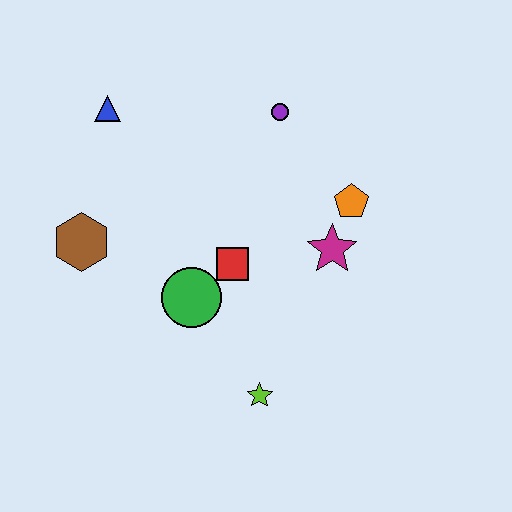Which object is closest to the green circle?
The red square is closest to the green circle.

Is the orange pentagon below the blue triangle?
Yes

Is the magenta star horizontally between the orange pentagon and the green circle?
Yes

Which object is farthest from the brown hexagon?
The orange pentagon is farthest from the brown hexagon.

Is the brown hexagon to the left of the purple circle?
Yes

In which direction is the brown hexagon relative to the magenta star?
The brown hexagon is to the left of the magenta star.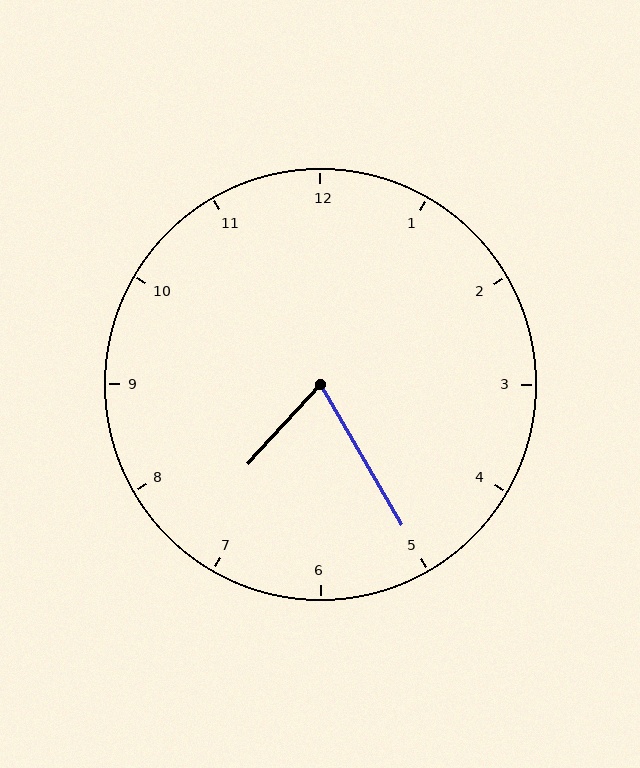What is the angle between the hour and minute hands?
Approximately 72 degrees.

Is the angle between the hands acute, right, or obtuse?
It is acute.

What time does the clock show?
7:25.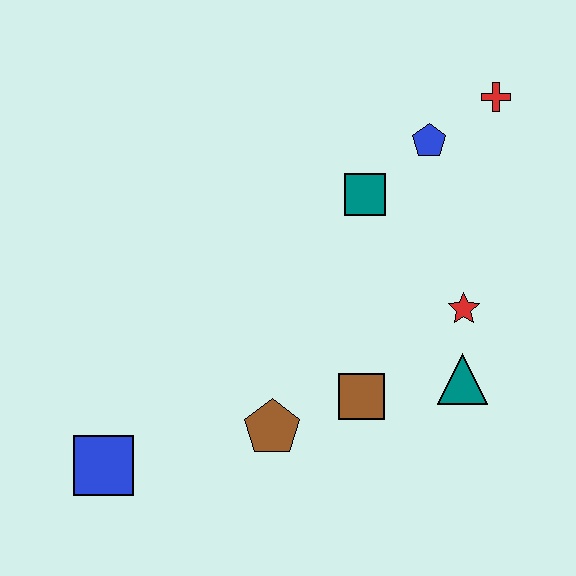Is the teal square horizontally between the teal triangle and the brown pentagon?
Yes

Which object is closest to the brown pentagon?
The brown square is closest to the brown pentagon.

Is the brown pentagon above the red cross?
No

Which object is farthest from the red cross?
The blue square is farthest from the red cross.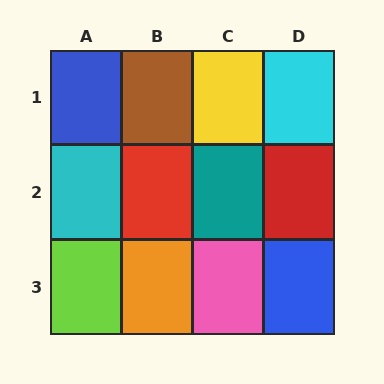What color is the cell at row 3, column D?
Blue.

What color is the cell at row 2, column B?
Red.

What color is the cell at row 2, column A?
Cyan.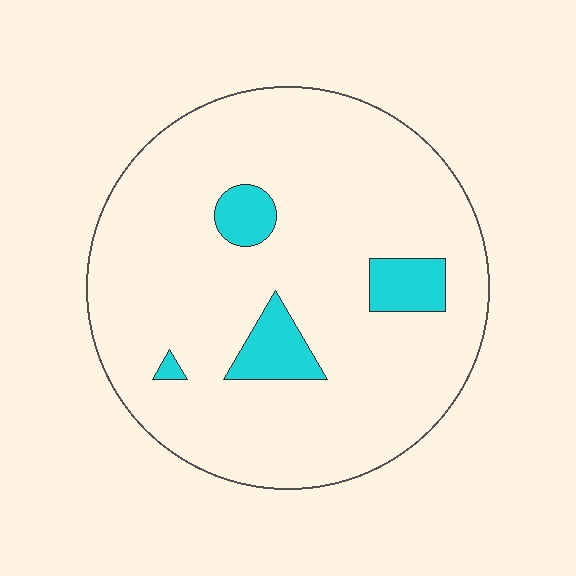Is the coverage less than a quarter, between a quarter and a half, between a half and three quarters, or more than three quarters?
Less than a quarter.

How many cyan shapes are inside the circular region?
4.